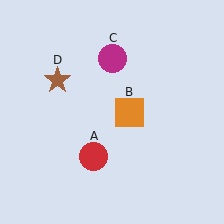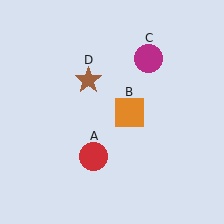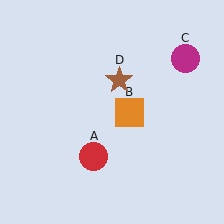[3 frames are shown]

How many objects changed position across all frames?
2 objects changed position: magenta circle (object C), brown star (object D).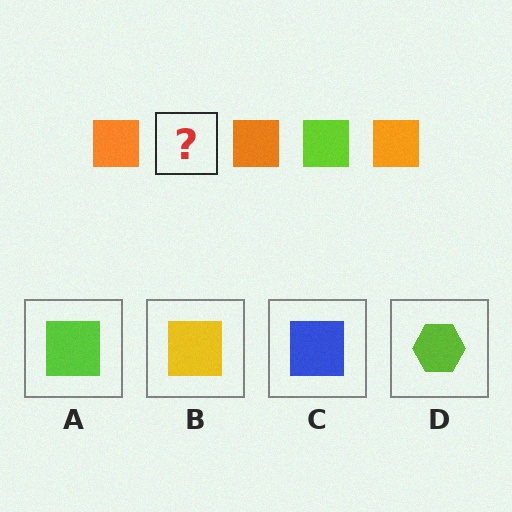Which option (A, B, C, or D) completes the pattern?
A.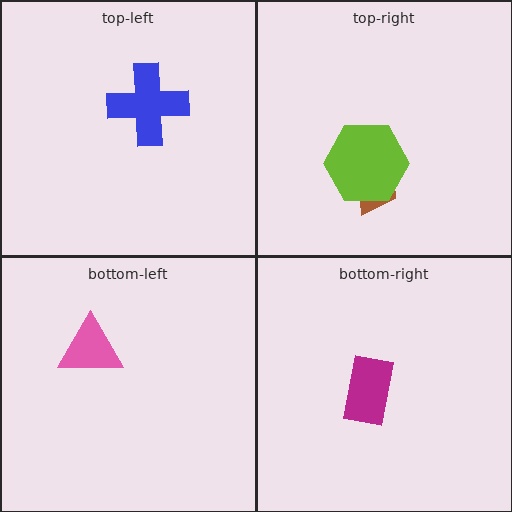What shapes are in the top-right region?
The brown trapezoid, the lime hexagon.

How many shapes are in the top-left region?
1.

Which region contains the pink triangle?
The bottom-left region.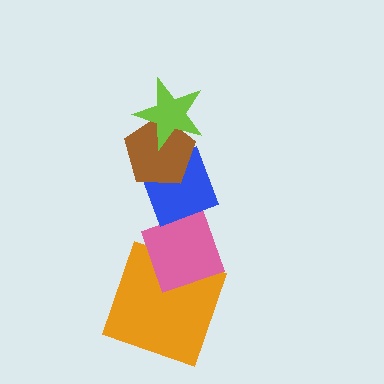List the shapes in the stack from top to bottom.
From top to bottom: the lime star, the brown pentagon, the blue diamond, the pink diamond, the orange square.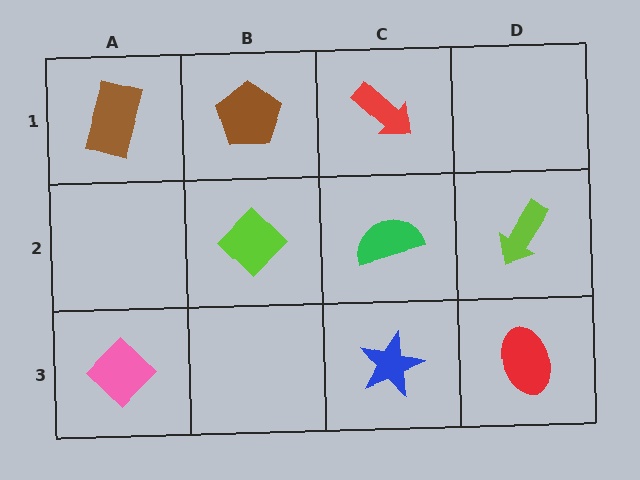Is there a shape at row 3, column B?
No, that cell is empty.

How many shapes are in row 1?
3 shapes.